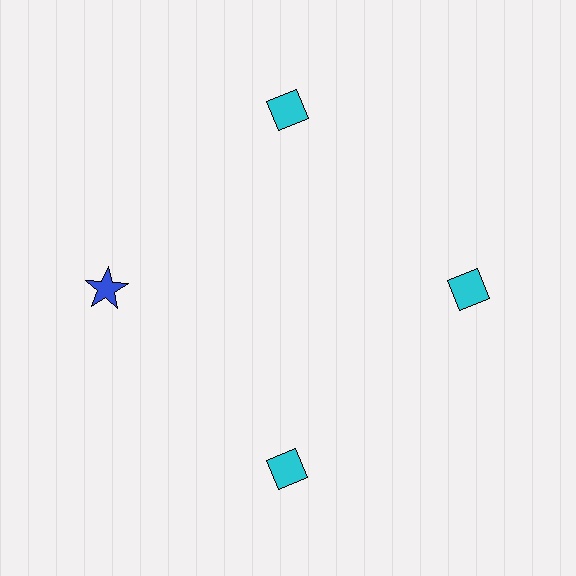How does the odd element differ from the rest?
It differs in both color (blue instead of cyan) and shape (star instead of diamond).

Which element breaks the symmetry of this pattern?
The blue star at roughly the 9 o'clock position breaks the symmetry. All other shapes are cyan diamonds.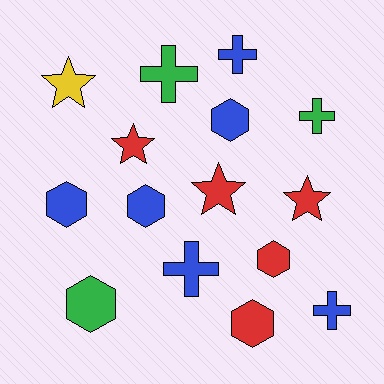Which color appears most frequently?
Blue, with 6 objects.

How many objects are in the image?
There are 15 objects.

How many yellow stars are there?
There is 1 yellow star.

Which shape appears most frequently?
Hexagon, with 6 objects.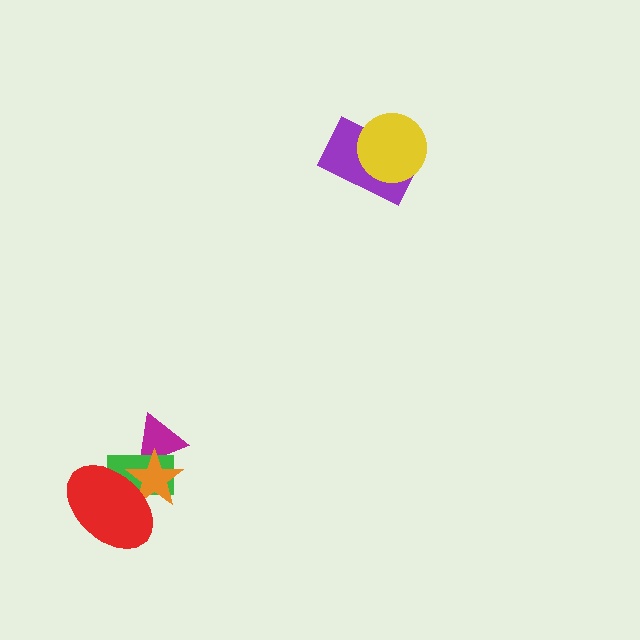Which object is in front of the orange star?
The red ellipse is in front of the orange star.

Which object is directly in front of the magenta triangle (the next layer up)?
The green rectangle is directly in front of the magenta triangle.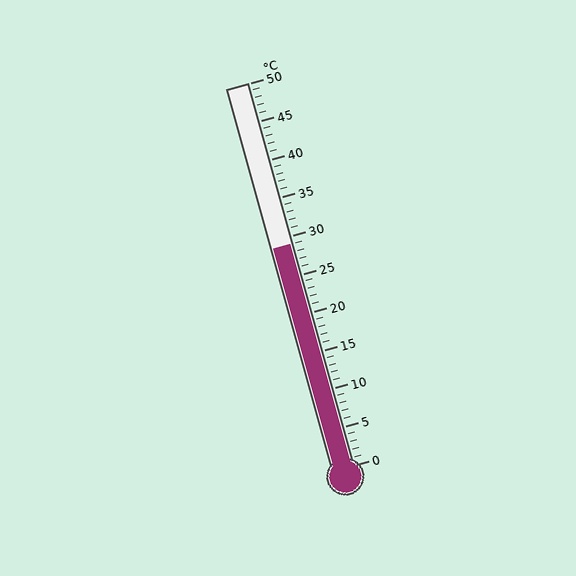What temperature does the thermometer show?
The thermometer shows approximately 29°C.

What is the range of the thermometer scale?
The thermometer scale ranges from 0°C to 50°C.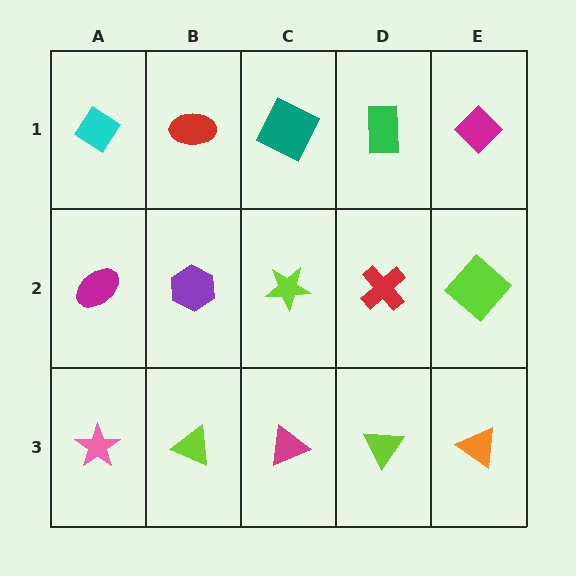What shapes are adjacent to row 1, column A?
A magenta ellipse (row 2, column A), a red ellipse (row 1, column B).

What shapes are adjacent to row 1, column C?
A lime star (row 2, column C), a red ellipse (row 1, column B), a green rectangle (row 1, column D).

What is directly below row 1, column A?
A magenta ellipse.